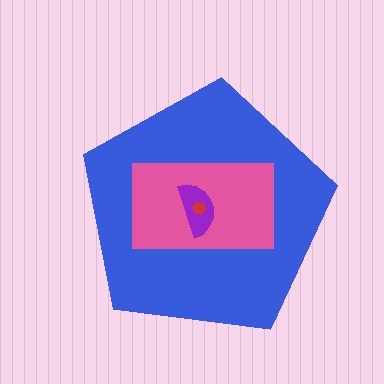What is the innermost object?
The red hexagon.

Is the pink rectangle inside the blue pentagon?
Yes.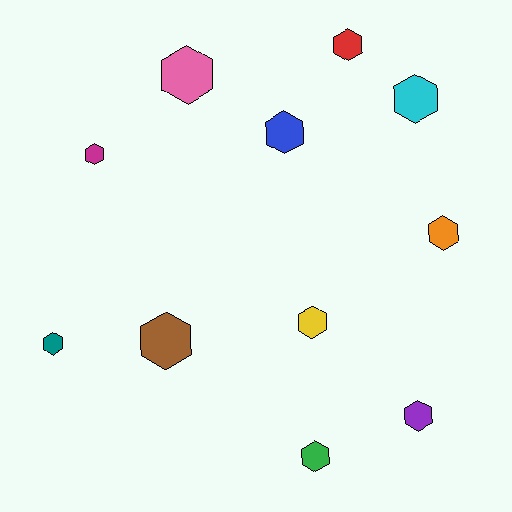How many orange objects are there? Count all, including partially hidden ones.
There is 1 orange object.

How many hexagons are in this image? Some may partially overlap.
There are 11 hexagons.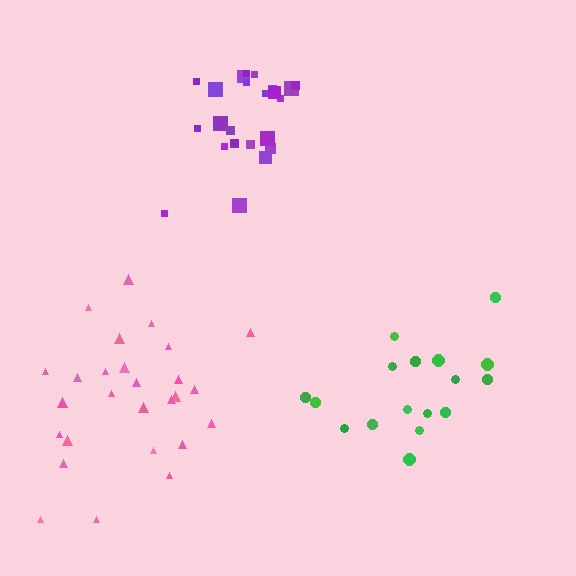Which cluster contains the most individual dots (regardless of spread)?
Pink (27).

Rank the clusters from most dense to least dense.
purple, pink, green.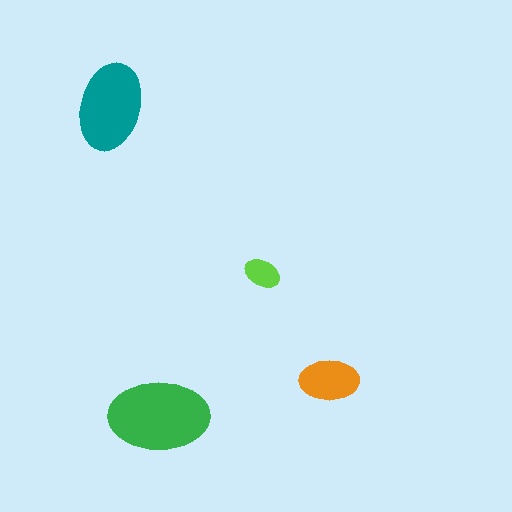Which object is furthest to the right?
The orange ellipse is rightmost.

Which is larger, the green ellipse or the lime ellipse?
The green one.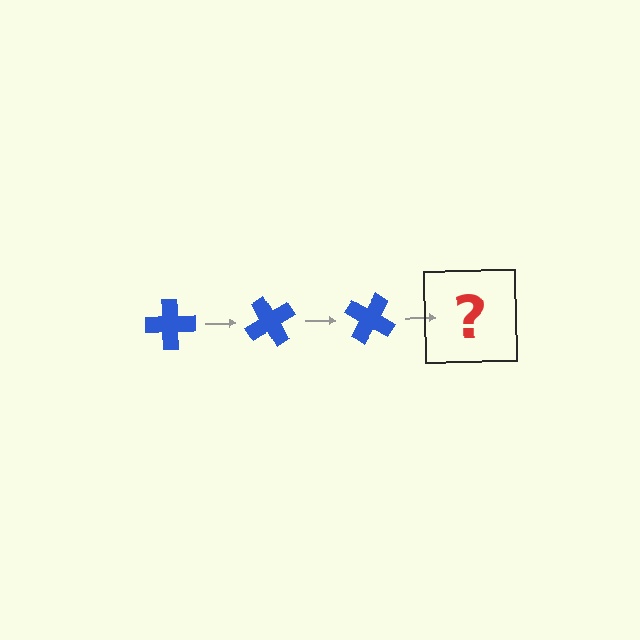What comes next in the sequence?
The next element should be a blue cross rotated 180 degrees.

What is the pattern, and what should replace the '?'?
The pattern is that the cross rotates 60 degrees each step. The '?' should be a blue cross rotated 180 degrees.